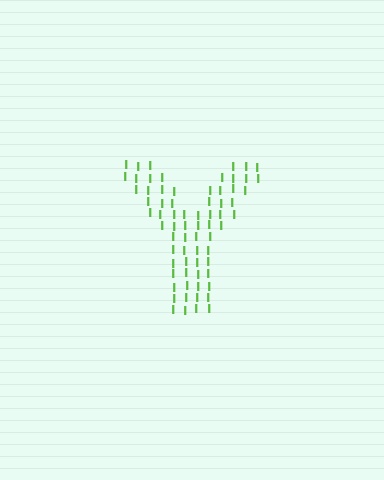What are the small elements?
The small elements are letter I's.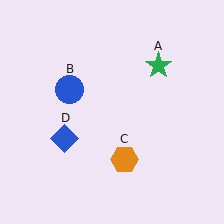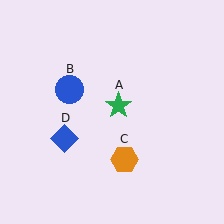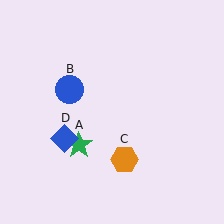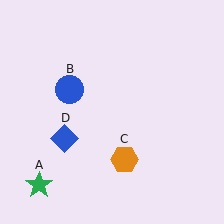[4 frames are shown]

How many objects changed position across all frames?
1 object changed position: green star (object A).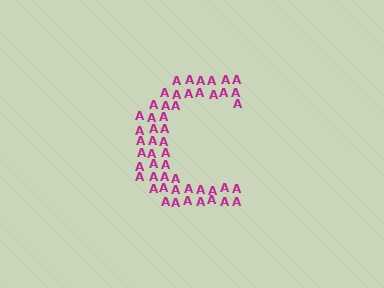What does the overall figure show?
The overall figure shows the letter C.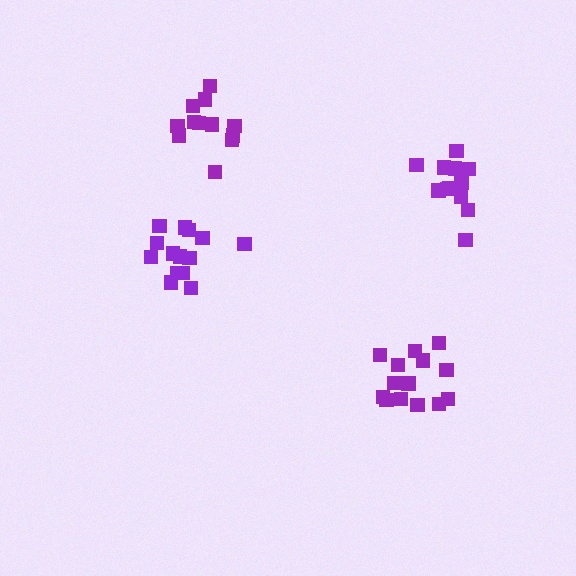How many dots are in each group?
Group 1: 14 dots, Group 2: 14 dots, Group 3: 12 dots, Group 4: 12 dots (52 total).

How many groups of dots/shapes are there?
There are 4 groups.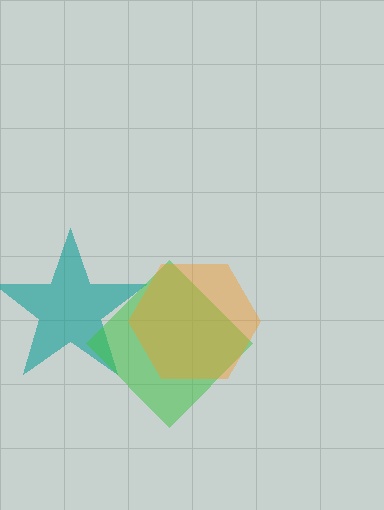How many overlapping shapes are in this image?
There are 3 overlapping shapes in the image.